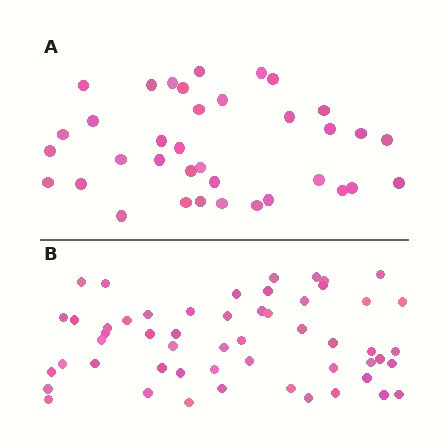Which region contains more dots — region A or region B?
Region B (the bottom region) has more dots.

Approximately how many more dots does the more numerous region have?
Region B has approximately 20 more dots than region A.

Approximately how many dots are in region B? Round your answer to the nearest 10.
About 50 dots. (The exact count is 54, which rounds to 50.)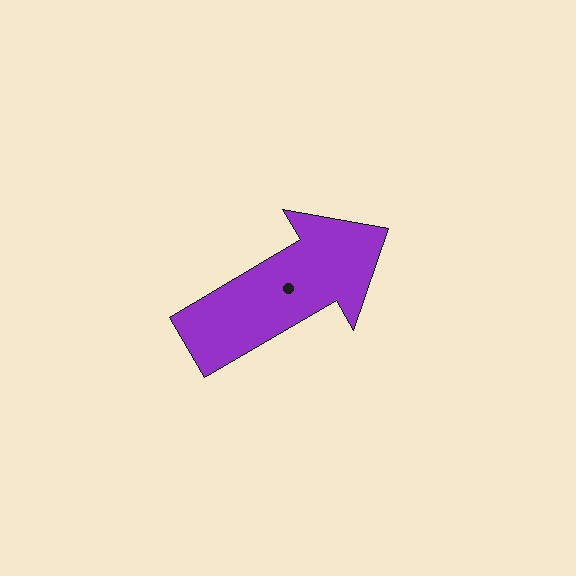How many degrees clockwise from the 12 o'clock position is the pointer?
Approximately 59 degrees.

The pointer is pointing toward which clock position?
Roughly 2 o'clock.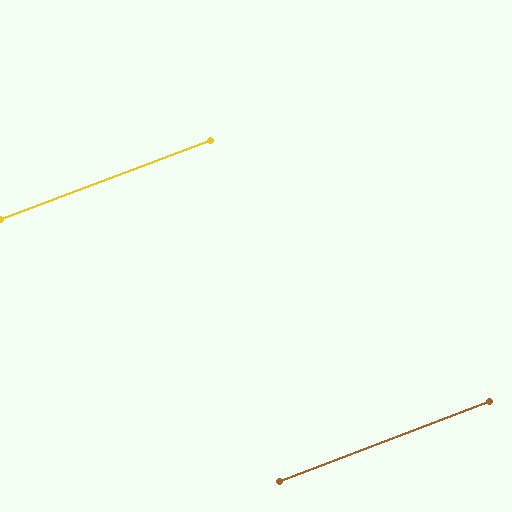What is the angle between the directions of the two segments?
Approximately 0 degrees.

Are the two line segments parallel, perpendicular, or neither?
Parallel — their directions differ by only 0.3°.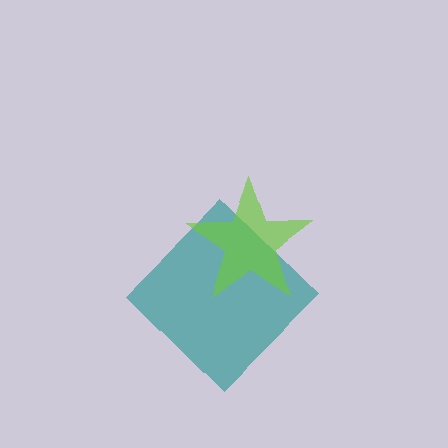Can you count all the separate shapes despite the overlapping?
Yes, there are 2 separate shapes.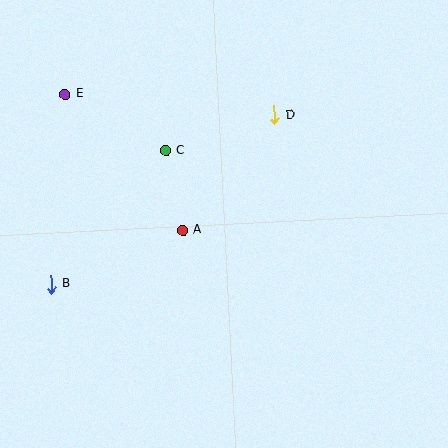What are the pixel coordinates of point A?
Point A is at (182, 231).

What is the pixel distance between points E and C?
The distance between E and C is 115 pixels.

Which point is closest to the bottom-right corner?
Point A is closest to the bottom-right corner.